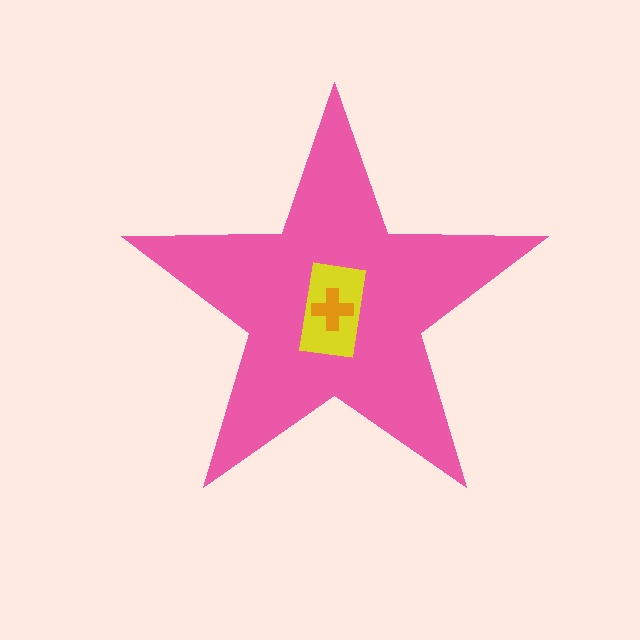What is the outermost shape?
The pink star.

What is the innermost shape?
The orange cross.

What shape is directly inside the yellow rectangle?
The orange cross.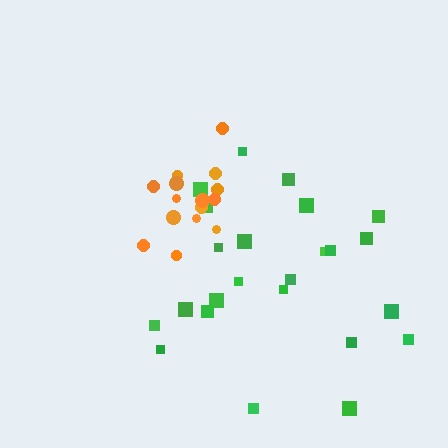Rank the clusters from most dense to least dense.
orange, green.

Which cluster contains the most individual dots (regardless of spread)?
Green (24).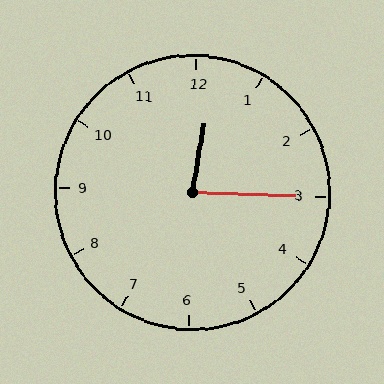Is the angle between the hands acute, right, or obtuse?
It is acute.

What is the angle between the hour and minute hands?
Approximately 82 degrees.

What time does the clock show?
12:15.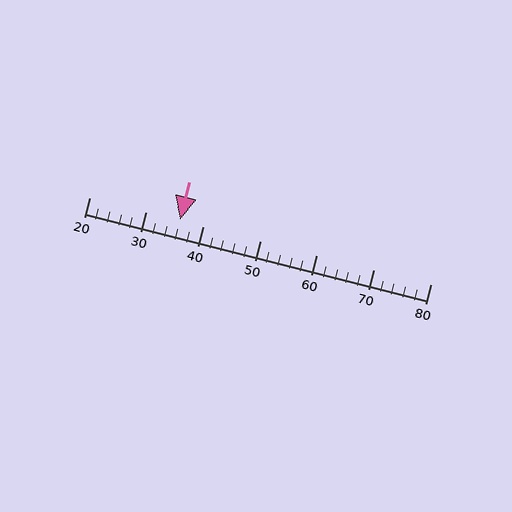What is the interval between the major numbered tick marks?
The major tick marks are spaced 10 units apart.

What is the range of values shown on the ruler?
The ruler shows values from 20 to 80.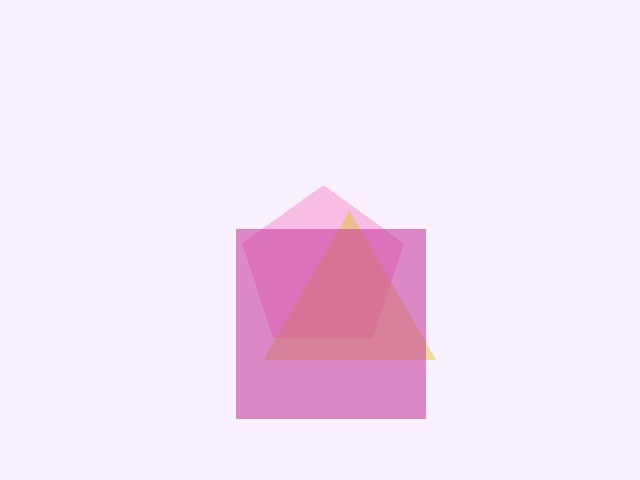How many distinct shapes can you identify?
There are 3 distinct shapes: a pink pentagon, a yellow triangle, a magenta square.